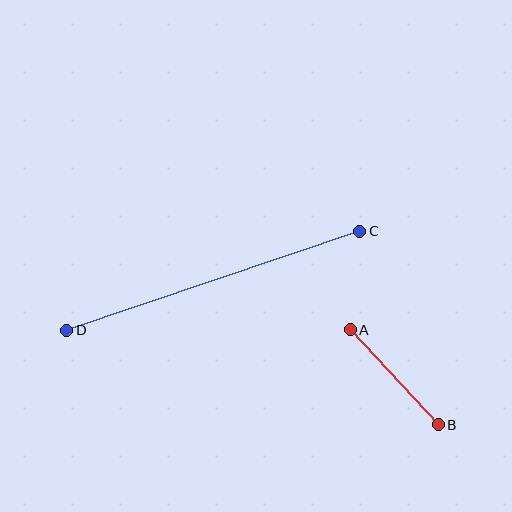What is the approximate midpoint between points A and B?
The midpoint is at approximately (394, 377) pixels.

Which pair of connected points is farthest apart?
Points C and D are farthest apart.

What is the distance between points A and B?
The distance is approximately 130 pixels.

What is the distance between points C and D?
The distance is approximately 309 pixels.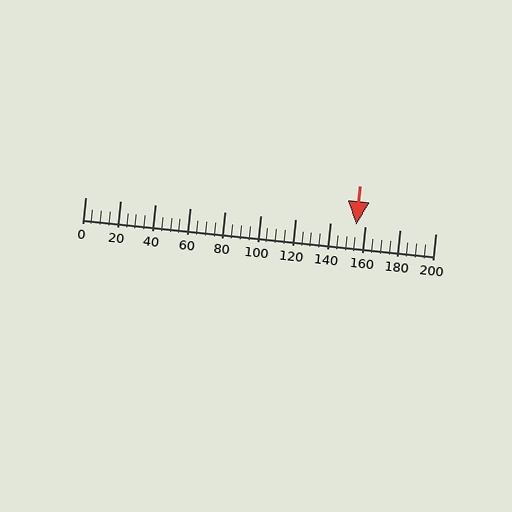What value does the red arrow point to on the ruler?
The red arrow points to approximately 155.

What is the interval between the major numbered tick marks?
The major tick marks are spaced 20 units apart.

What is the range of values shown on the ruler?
The ruler shows values from 0 to 200.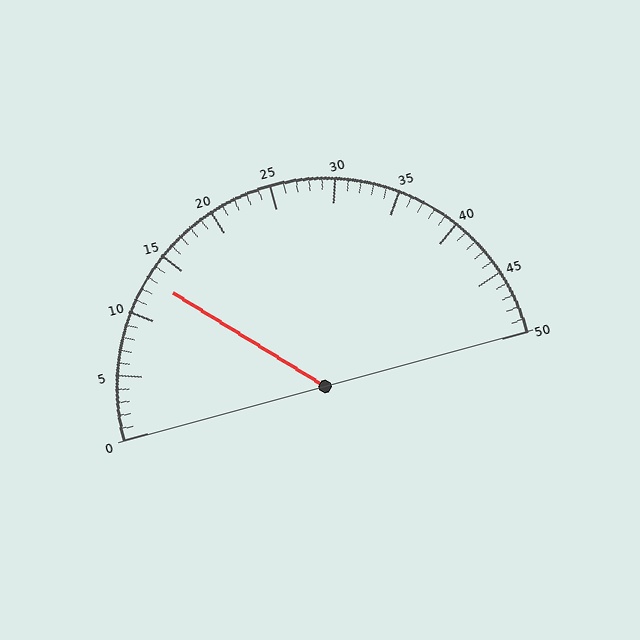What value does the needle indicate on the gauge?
The needle indicates approximately 13.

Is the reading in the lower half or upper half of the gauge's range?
The reading is in the lower half of the range (0 to 50).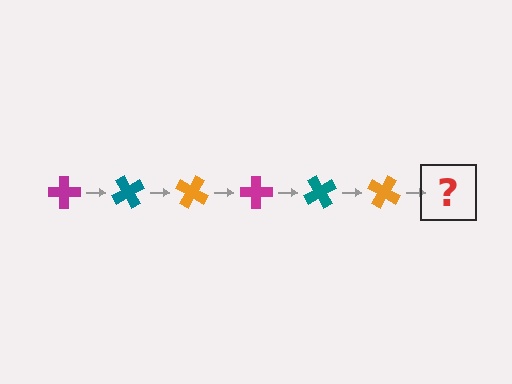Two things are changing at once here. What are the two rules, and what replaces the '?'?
The two rules are that it rotates 60 degrees each step and the color cycles through magenta, teal, and orange. The '?' should be a magenta cross, rotated 360 degrees from the start.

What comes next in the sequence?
The next element should be a magenta cross, rotated 360 degrees from the start.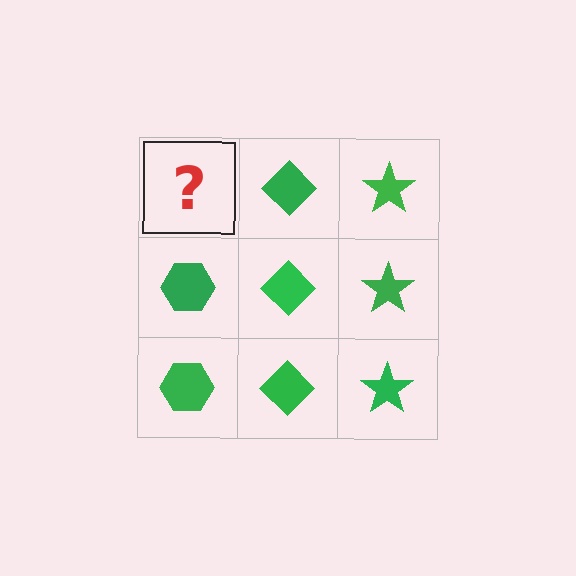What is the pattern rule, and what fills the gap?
The rule is that each column has a consistent shape. The gap should be filled with a green hexagon.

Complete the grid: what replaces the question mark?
The question mark should be replaced with a green hexagon.